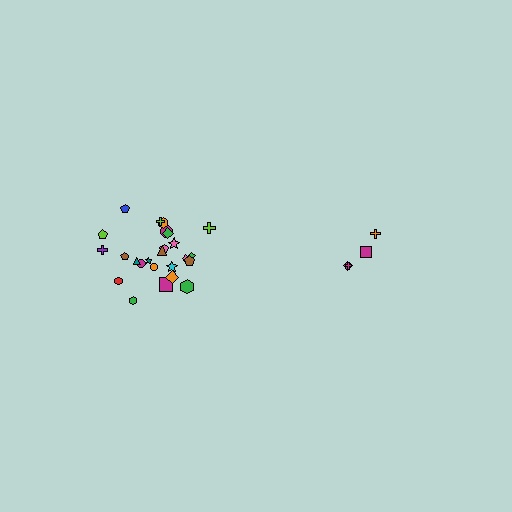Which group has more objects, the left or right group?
The left group.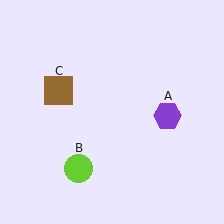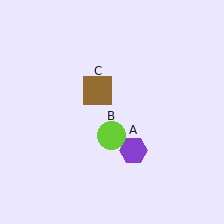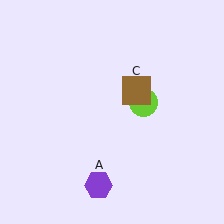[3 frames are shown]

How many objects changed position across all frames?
3 objects changed position: purple hexagon (object A), lime circle (object B), brown square (object C).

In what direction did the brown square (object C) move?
The brown square (object C) moved right.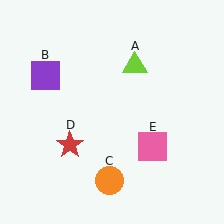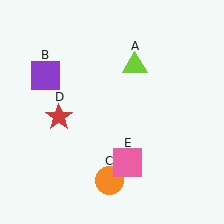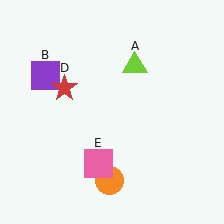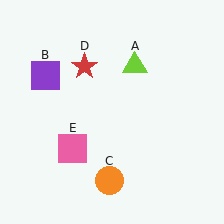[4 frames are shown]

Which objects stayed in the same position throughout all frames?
Lime triangle (object A) and purple square (object B) and orange circle (object C) remained stationary.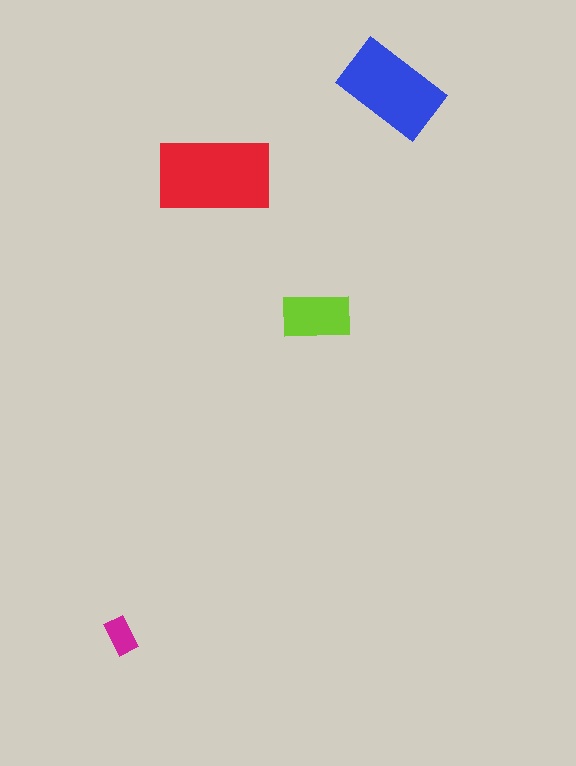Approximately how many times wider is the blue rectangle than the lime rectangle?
About 1.5 times wider.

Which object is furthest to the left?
The magenta rectangle is leftmost.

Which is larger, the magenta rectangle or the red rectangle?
The red one.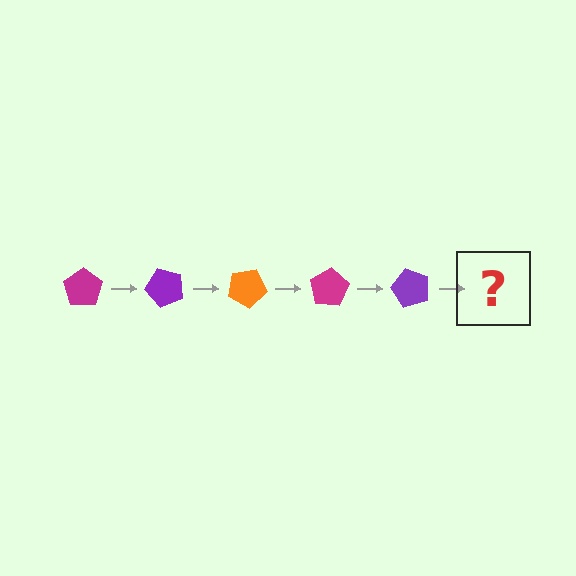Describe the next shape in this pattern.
It should be an orange pentagon, rotated 250 degrees from the start.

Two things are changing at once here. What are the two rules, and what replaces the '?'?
The two rules are that it rotates 50 degrees each step and the color cycles through magenta, purple, and orange. The '?' should be an orange pentagon, rotated 250 degrees from the start.